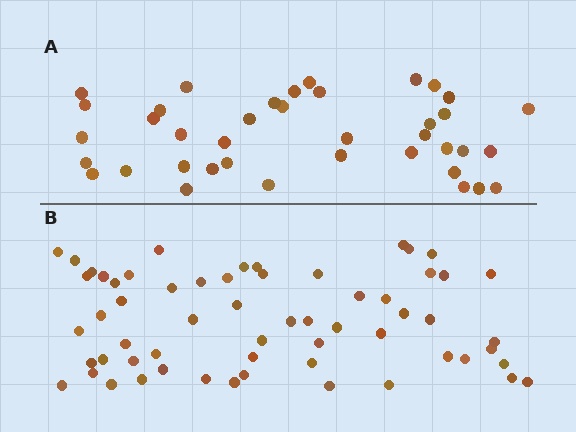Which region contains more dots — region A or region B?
Region B (the bottom region) has more dots.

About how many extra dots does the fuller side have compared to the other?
Region B has approximately 20 more dots than region A.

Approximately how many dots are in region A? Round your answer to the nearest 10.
About 40 dots. (The exact count is 39, which rounds to 40.)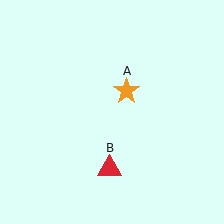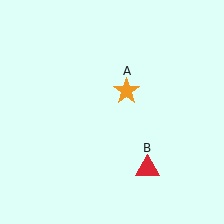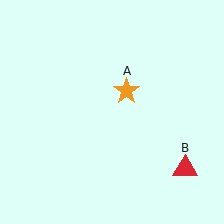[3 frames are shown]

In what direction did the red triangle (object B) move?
The red triangle (object B) moved right.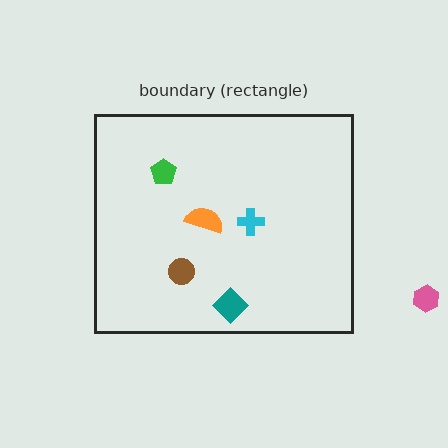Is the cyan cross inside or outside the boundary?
Inside.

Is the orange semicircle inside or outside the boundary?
Inside.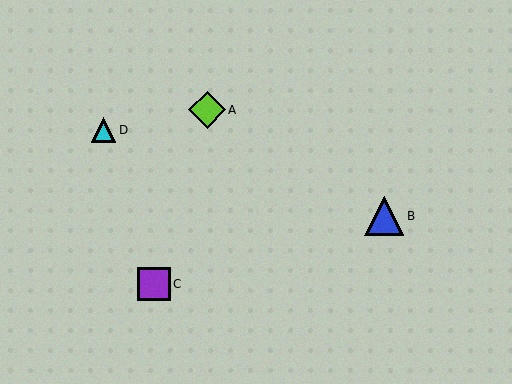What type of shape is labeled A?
Shape A is a lime diamond.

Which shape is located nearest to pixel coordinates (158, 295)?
The purple square (labeled C) at (154, 284) is nearest to that location.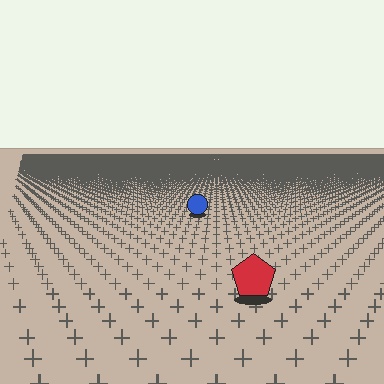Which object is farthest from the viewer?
The blue circle is farthest from the viewer. It appears smaller and the ground texture around it is denser.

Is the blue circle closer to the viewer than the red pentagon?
No. The red pentagon is closer — you can tell from the texture gradient: the ground texture is coarser near it.